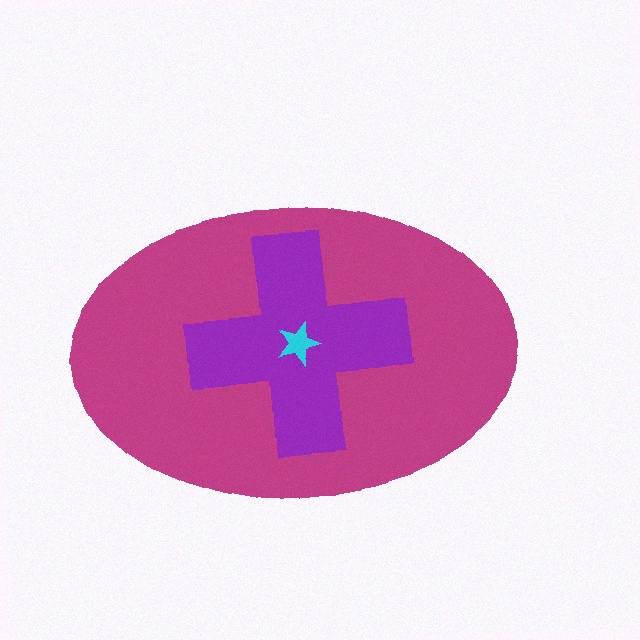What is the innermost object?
The cyan star.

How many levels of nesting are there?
3.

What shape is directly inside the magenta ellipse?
The purple cross.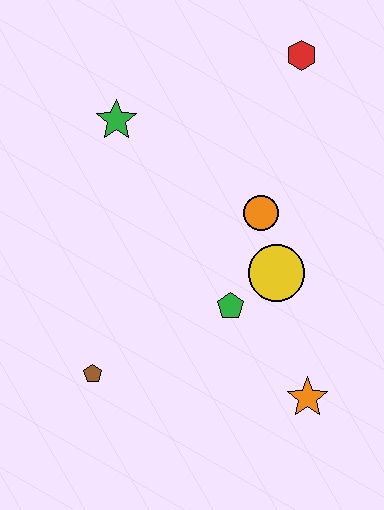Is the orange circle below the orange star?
No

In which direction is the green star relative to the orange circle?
The green star is to the left of the orange circle.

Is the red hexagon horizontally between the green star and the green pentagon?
No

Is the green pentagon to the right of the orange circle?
No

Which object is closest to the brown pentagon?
The green pentagon is closest to the brown pentagon.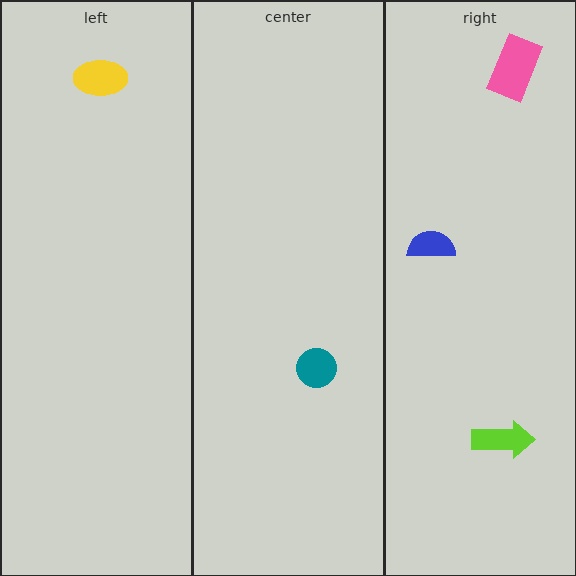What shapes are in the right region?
The lime arrow, the blue semicircle, the pink rectangle.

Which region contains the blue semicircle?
The right region.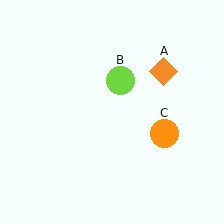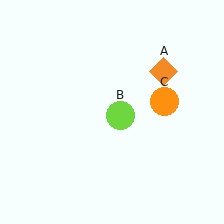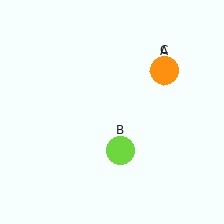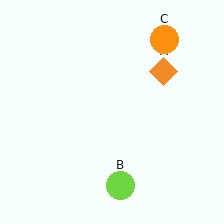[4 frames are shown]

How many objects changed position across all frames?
2 objects changed position: lime circle (object B), orange circle (object C).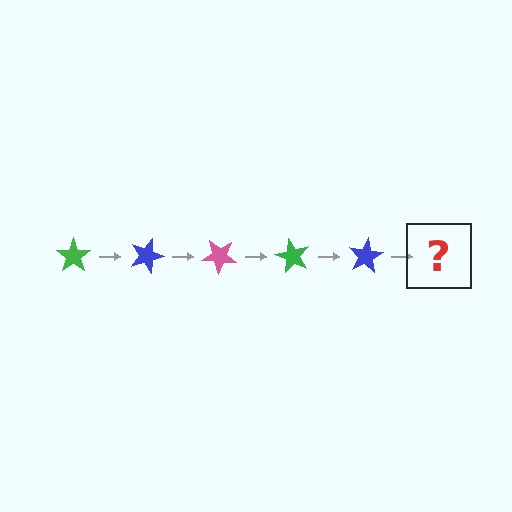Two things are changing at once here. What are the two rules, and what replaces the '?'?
The two rules are that it rotates 20 degrees each step and the color cycles through green, blue, and pink. The '?' should be a pink star, rotated 100 degrees from the start.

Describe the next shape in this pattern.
It should be a pink star, rotated 100 degrees from the start.